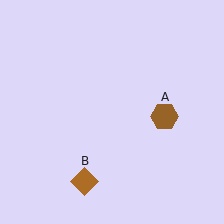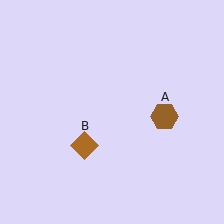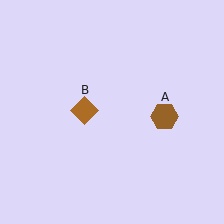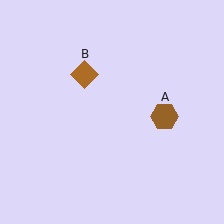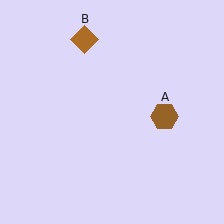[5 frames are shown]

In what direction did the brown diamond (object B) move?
The brown diamond (object B) moved up.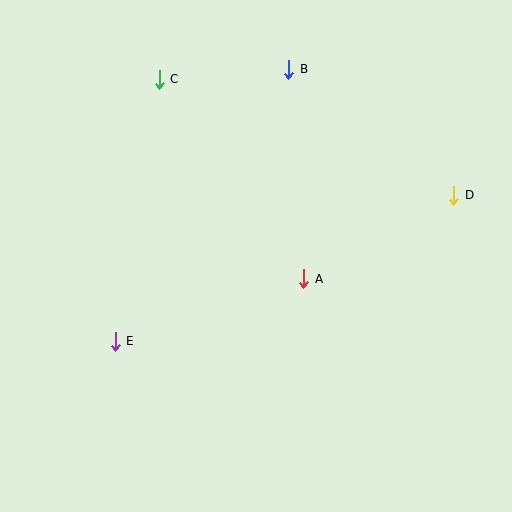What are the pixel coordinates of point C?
Point C is at (159, 79).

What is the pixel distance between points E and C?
The distance between E and C is 266 pixels.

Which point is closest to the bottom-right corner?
Point A is closest to the bottom-right corner.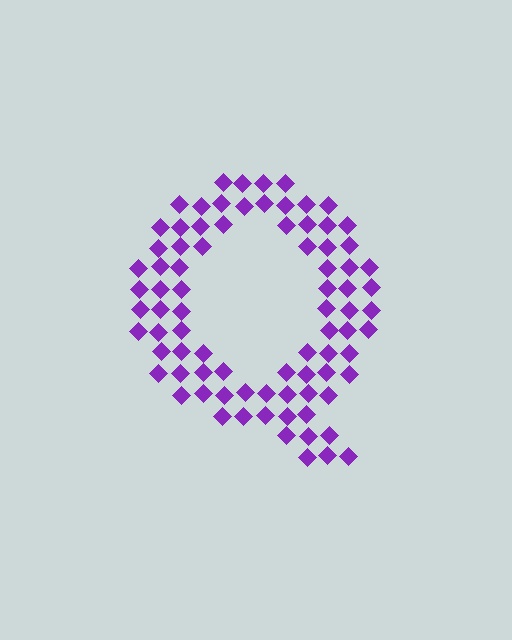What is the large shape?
The large shape is the letter Q.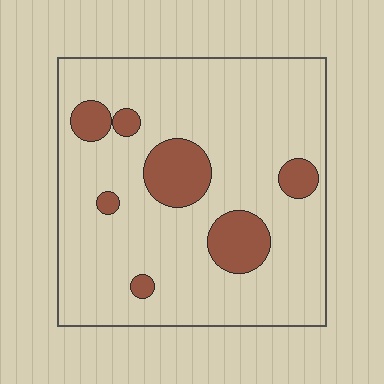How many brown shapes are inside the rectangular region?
7.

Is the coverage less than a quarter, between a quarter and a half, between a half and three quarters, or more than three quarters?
Less than a quarter.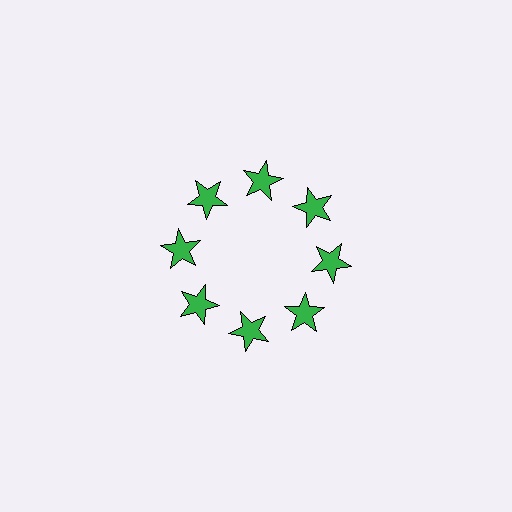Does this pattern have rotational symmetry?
Yes, this pattern has 8-fold rotational symmetry. It looks the same after rotating 45 degrees around the center.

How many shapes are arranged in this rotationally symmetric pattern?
There are 8 shapes, arranged in 8 groups of 1.